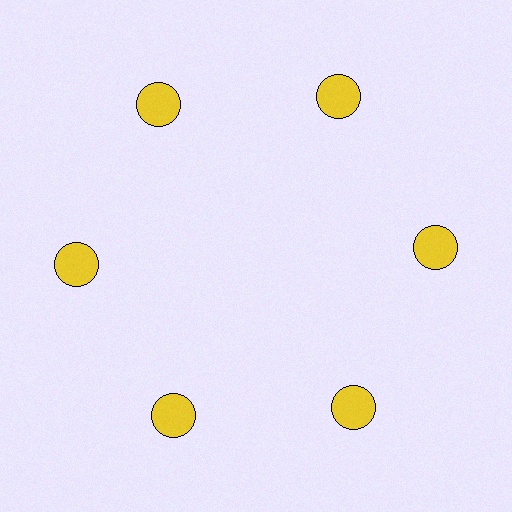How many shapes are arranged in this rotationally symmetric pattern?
There are 6 shapes, arranged in 6 groups of 1.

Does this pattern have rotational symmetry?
Yes, this pattern has 6-fold rotational symmetry. It looks the same after rotating 60 degrees around the center.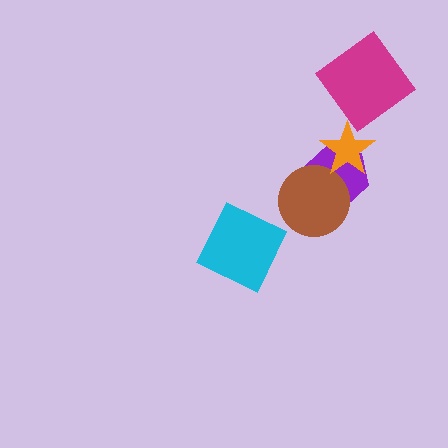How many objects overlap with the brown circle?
1 object overlaps with the brown circle.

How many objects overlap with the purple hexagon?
2 objects overlap with the purple hexagon.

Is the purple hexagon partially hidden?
Yes, it is partially covered by another shape.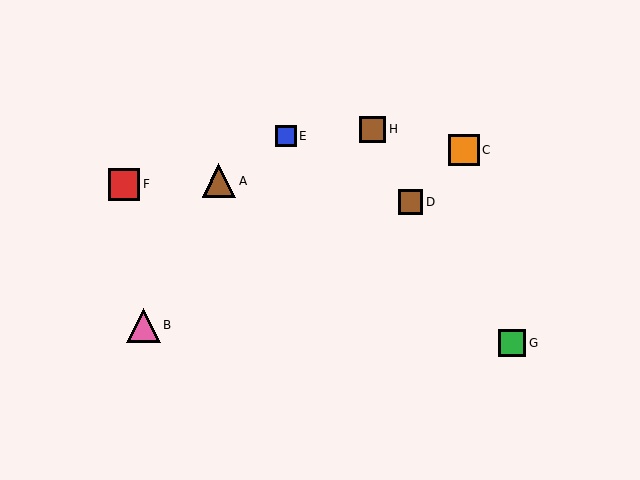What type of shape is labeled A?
Shape A is a brown triangle.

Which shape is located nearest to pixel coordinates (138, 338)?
The pink triangle (labeled B) at (144, 325) is nearest to that location.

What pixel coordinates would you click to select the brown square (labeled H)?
Click at (373, 129) to select the brown square H.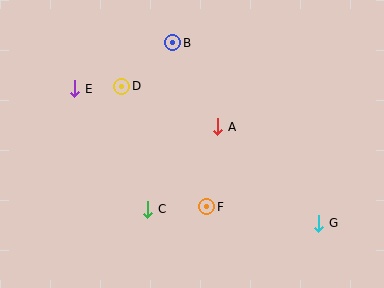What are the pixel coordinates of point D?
Point D is at (122, 86).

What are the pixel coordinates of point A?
Point A is at (218, 127).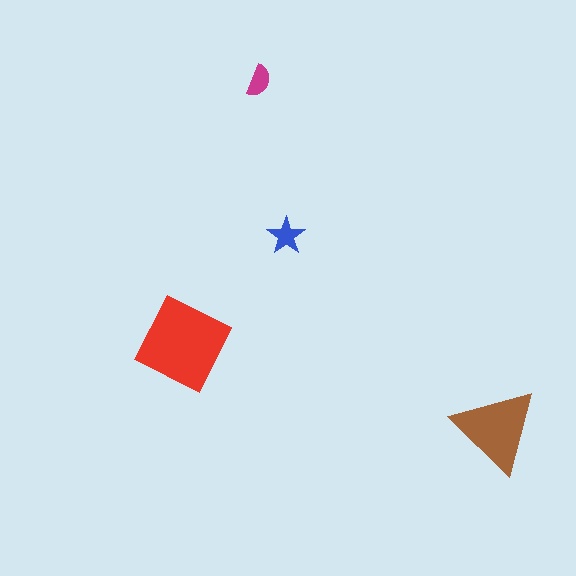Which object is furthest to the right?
The brown triangle is rightmost.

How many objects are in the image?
There are 4 objects in the image.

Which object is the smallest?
The magenta semicircle.